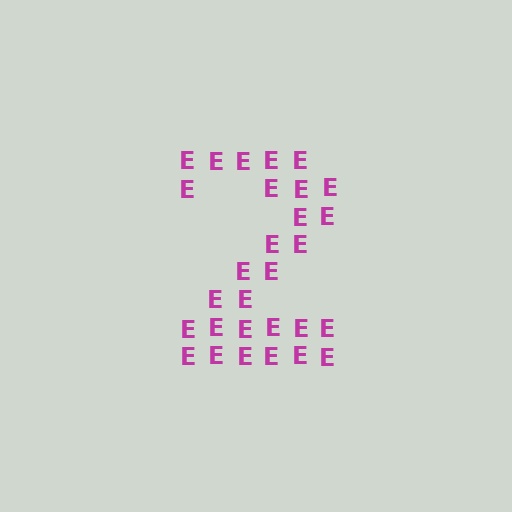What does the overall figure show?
The overall figure shows the digit 2.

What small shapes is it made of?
It is made of small letter E's.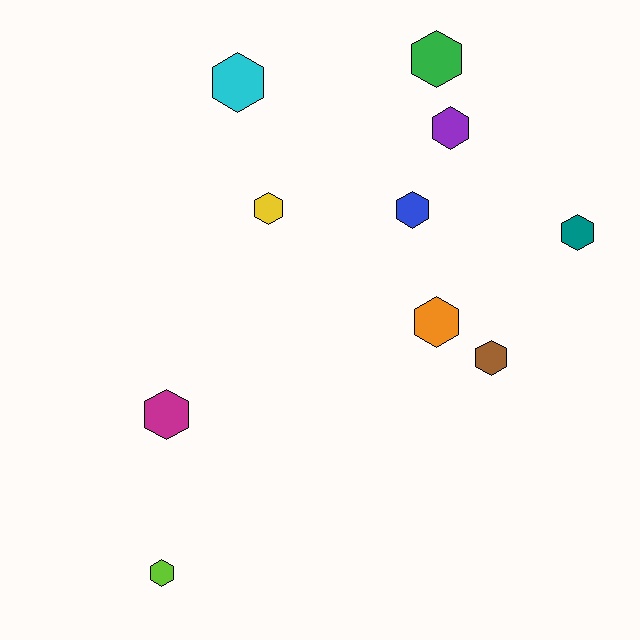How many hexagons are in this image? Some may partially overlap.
There are 10 hexagons.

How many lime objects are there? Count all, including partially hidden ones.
There is 1 lime object.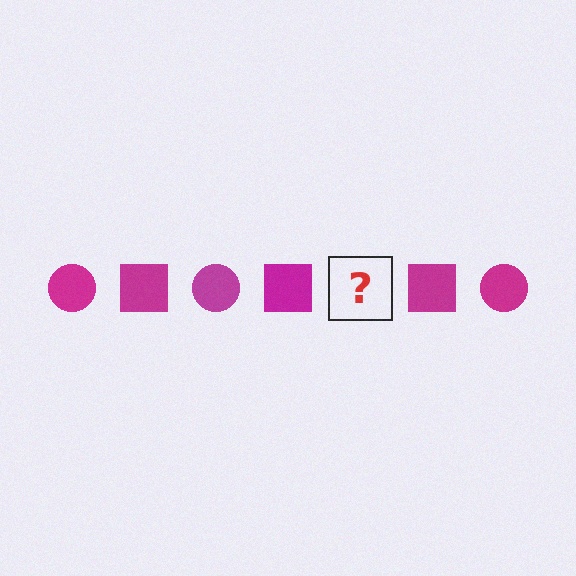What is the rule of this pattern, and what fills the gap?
The rule is that the pattern cycles through circle, square shapes in magenta. The gap should be filled with a magenta circle.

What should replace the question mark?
The question mark should be replaced with a magenta circle.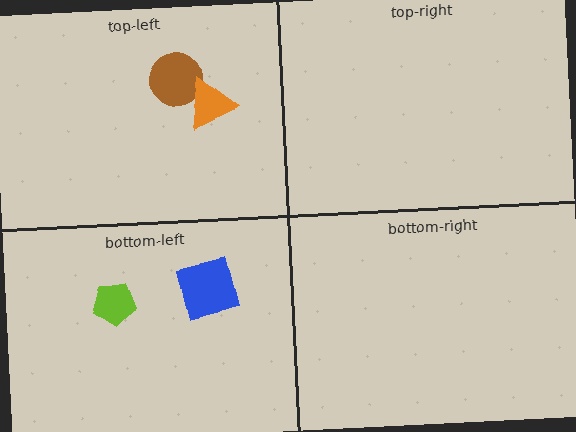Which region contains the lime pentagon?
The bottom-left region.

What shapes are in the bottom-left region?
The lime pentagon, the blue square.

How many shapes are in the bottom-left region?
2.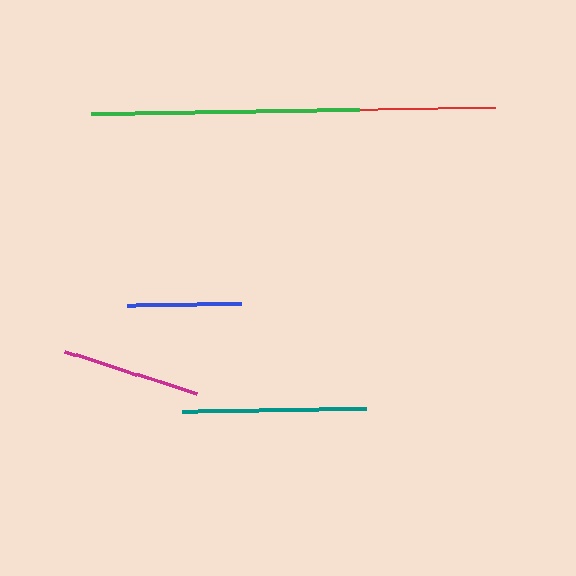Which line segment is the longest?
The green line is the longest at approximately 269 pixels.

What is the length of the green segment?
The green segment is approximately 269 pixels long.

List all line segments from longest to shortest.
From longest to shortest: green, red, teal, magenta, blue.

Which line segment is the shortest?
The blue line is the shortest at approximately 115 pixels.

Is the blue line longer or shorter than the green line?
The green line is longer than the blue line.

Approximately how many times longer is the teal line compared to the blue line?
The teal line is approximately 1.6 times the length of the blue line.